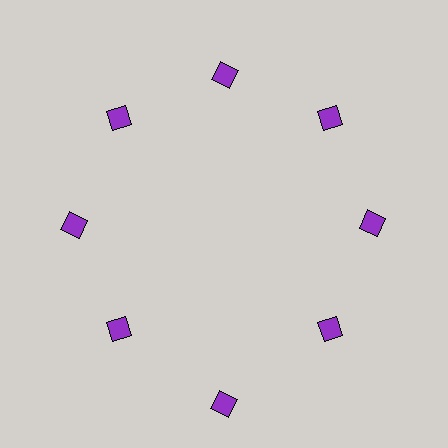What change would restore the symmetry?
The symmetry would be restored by moving it inward, back onto the ring so that all 8 diamonds sit at equal angles and equal distance from the center.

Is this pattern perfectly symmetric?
No. The 8 purple diamonds are arranged in a ring, but one element near the 6 o'clock position is pushed outward from the center, breaking the 8-fold rotational symmetry.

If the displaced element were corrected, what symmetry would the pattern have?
It would have 8-fold rotational symmetry — the pattern would map onto itself every 45 degrees.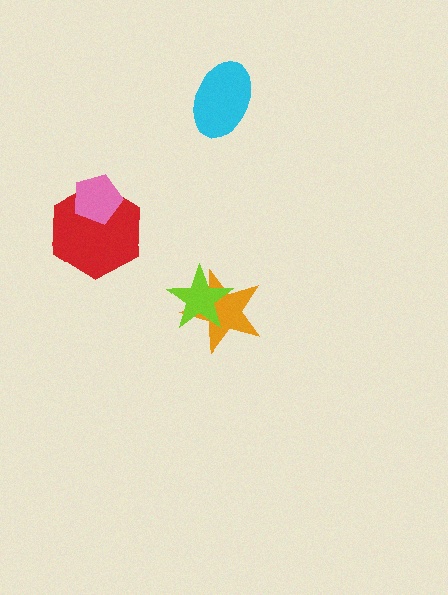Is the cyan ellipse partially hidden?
No, no other shape covers it.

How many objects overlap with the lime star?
1 object overlaps with the lime star.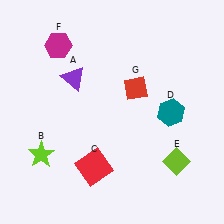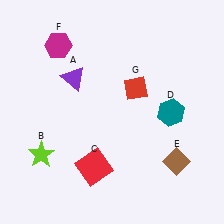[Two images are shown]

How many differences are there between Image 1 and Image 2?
There is 1 difference between the two images.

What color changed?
The diamond (E) changed from lime in Image 1 to brown in Image 2.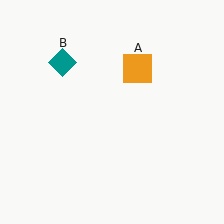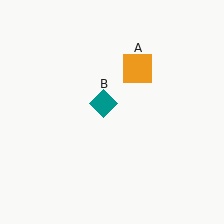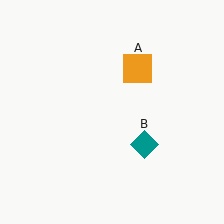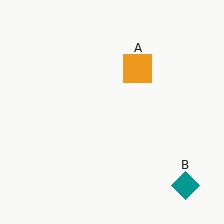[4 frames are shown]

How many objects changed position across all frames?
1 object changed position: teal diamond (object B).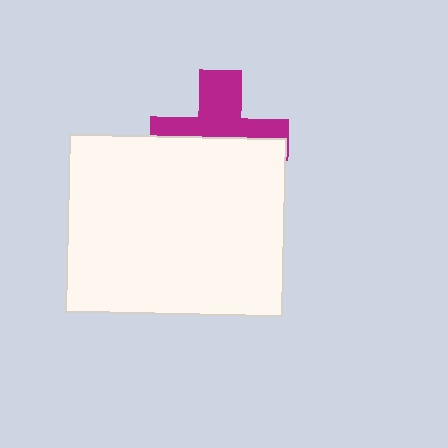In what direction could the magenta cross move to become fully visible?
The magenta cross could move up. That would shift it out from behind the white rectangle entirely.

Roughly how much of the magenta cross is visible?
About half of it is visible (roughly 49%).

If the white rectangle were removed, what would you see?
You would see the complete magenta cross.